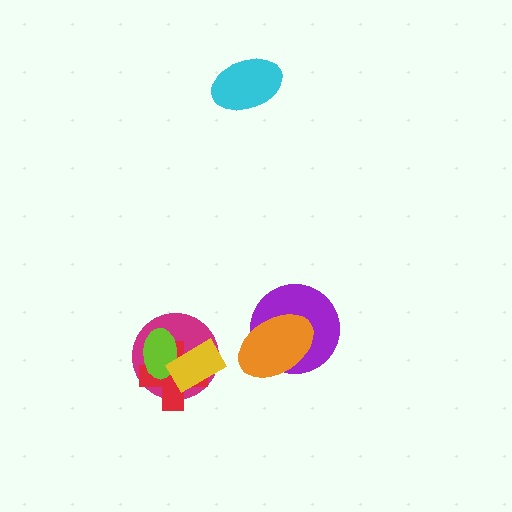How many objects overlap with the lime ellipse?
3 objects overlap with the lime ellipse.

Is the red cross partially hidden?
Yes, it is partially covered by another shape.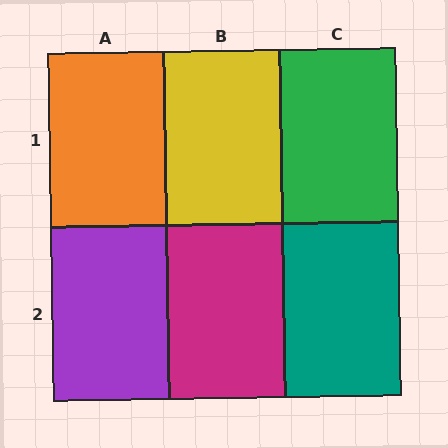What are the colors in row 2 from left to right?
Purple, magenta, teal.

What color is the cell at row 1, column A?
Orange.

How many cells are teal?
1 cell is teal.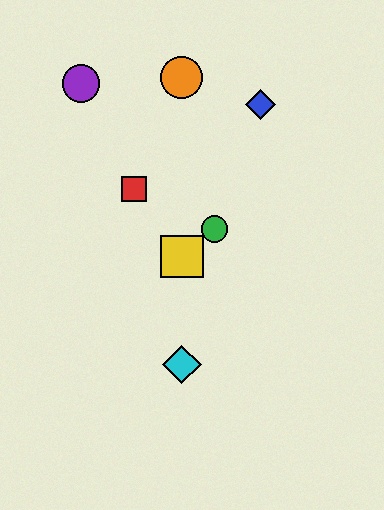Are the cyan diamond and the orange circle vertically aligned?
Yes, both are at x≈182.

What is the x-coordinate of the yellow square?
The yellow square is at x≈182.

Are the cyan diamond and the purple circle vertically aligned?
No, the cyan diamond is at x≈182 and the purple circle is at x≈81.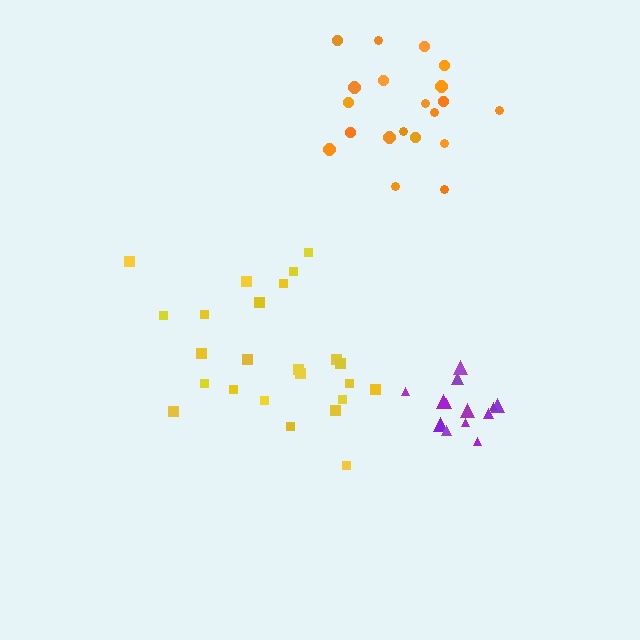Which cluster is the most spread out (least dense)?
Yellow.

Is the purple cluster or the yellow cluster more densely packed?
Purple.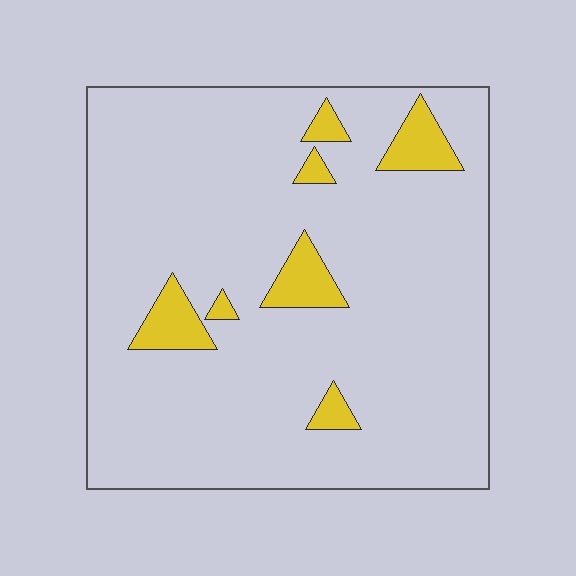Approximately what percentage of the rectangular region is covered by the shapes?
Approximately 10%.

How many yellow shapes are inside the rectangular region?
7.